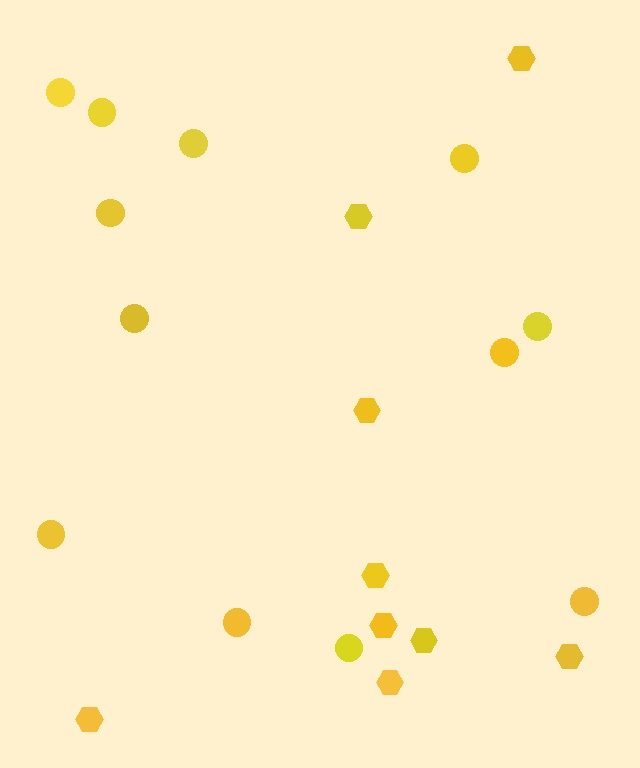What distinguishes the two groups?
There are 2 groups: one group of circles (12) and one group of hexagons (9).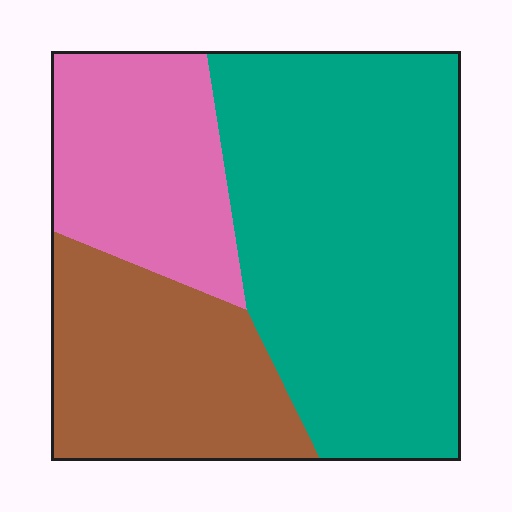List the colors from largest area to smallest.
From largest to smallest: teal, brown, pink.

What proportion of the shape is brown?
Brown takes up about one quarter (1/4) of the shape.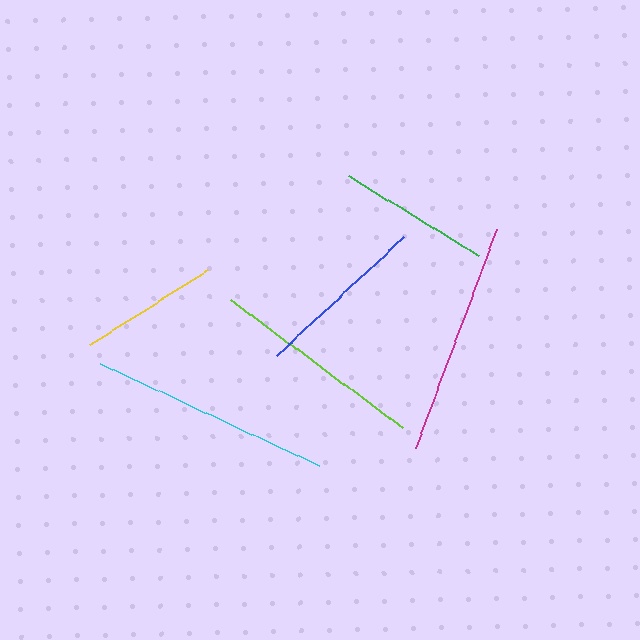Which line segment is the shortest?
The yellow line is the shortest at approximately 139 pixels.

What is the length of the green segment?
The green segment is approximately 152 pixels long.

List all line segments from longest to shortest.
From longest to shortest: cyan, magenta, lime, blue, green, yellow.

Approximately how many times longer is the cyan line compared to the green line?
The cyan line is approximately 1.6 times the length of the green line.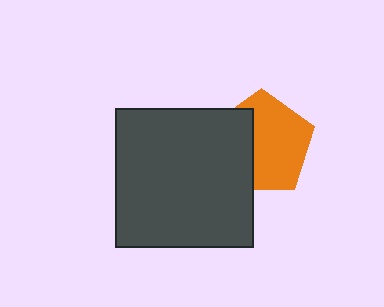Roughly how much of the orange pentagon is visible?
About half of it is visible (roughly 62%).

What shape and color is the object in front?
The object in front is a dark gray square.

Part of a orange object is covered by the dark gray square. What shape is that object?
It is a pentagon.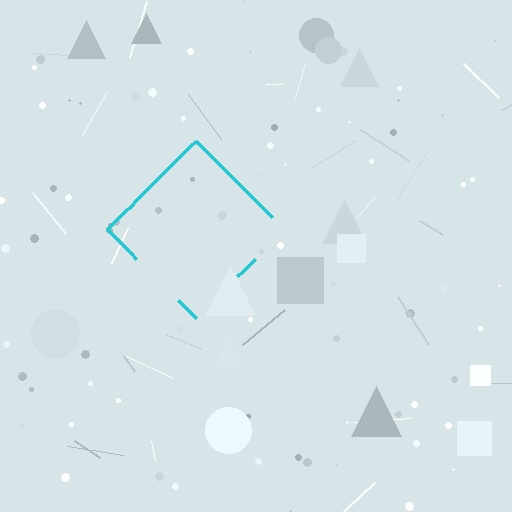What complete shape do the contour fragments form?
The contour fragments form a diamond.